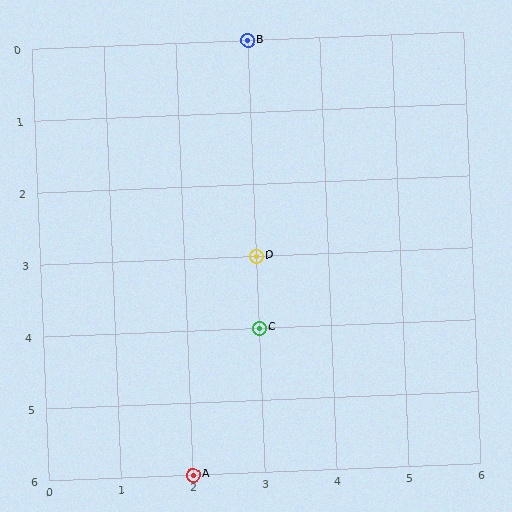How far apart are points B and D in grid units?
Points B and D are 3 rows apart.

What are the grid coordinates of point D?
Point D is at grid coordinates (3, 3).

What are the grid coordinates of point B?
Point B is at grid coordinates (3, 0).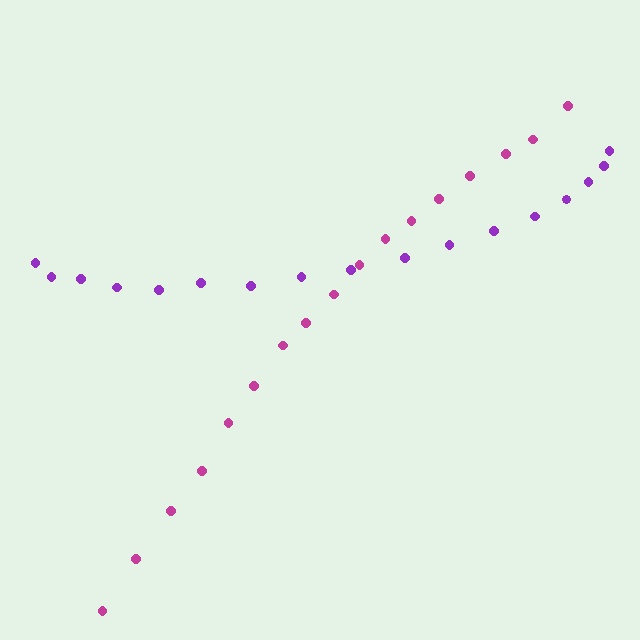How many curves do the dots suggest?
There are 2 distinct paths.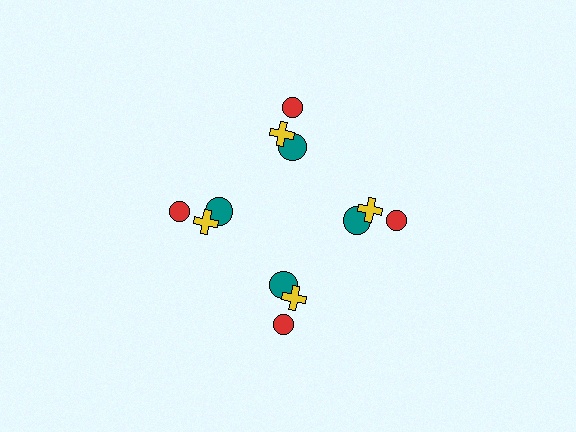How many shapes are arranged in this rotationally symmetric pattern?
There are 12 shapes, arranged in 4 groups of 3.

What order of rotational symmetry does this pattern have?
This pattern has 4-fold rotational symmetry.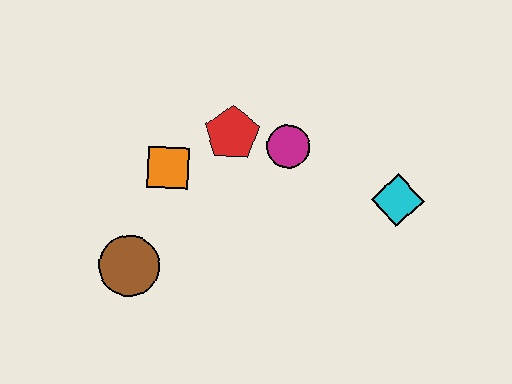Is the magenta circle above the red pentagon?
No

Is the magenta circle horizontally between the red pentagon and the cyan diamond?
Yes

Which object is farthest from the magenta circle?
The brown circle is farthest from the magenta circle.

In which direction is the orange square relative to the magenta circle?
The orange square is to the left of the magenta circle.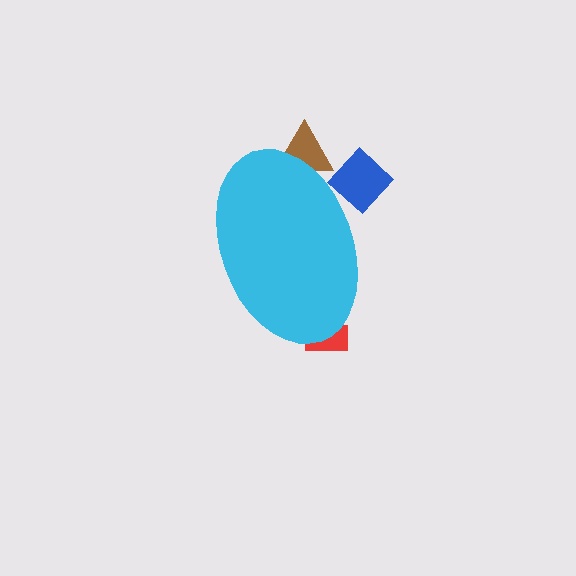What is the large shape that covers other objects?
A cyan ellipse.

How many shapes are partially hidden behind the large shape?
3 shapes are partially hidden.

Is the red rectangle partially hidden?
Yes, the red rectangle is partially hidden behind the cyan ellipse.